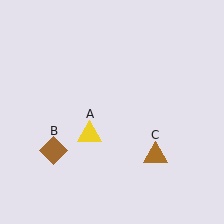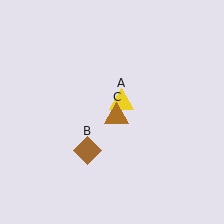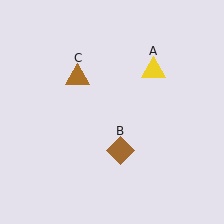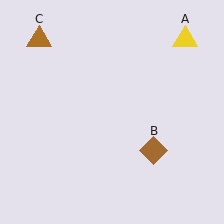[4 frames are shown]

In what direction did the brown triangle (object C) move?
The brown triangle (object C) moved up and to the left.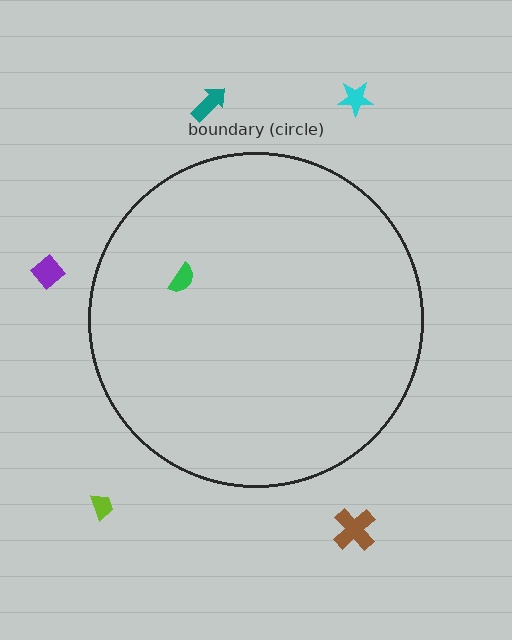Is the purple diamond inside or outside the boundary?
Outside.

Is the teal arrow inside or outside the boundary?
Outside.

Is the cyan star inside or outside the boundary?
Outside.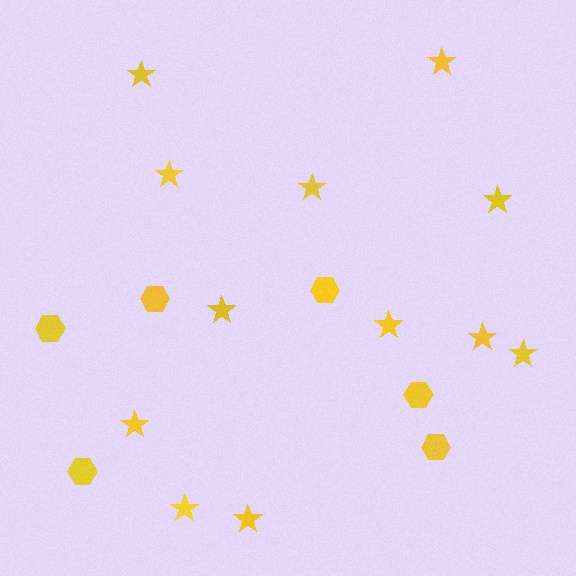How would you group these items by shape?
There are 2 groups: one group of stars (12) and one group of hexagons (6).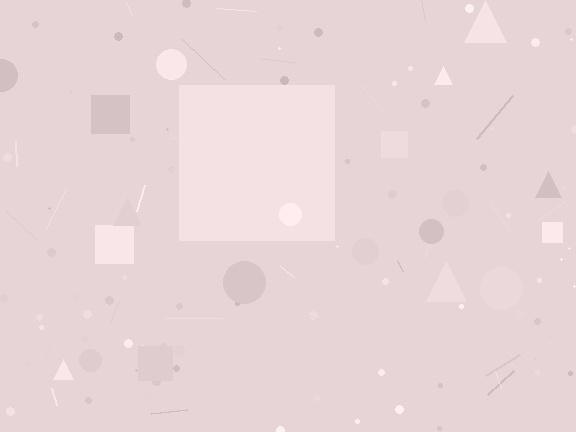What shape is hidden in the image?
A square is hidden in the image.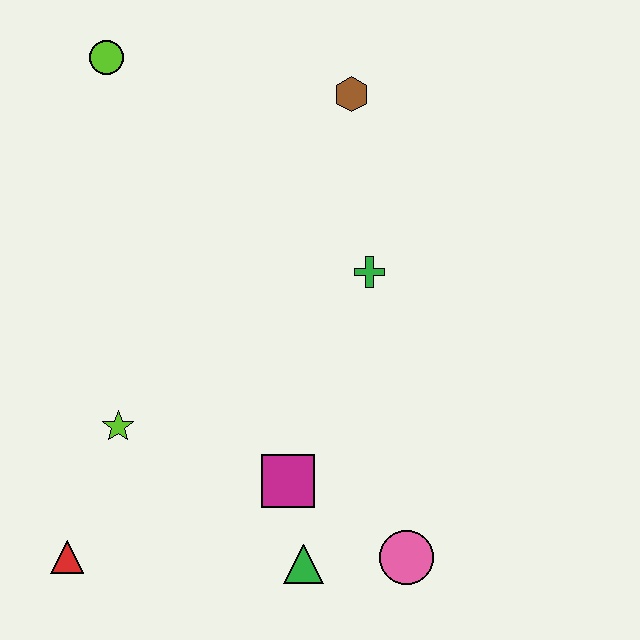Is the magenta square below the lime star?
Yes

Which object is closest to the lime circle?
The brown hexagon is closest to the lime circle.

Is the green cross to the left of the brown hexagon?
No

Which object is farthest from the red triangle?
The brown hexagon is farthest from the red triangle.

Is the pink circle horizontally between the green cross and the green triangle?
No